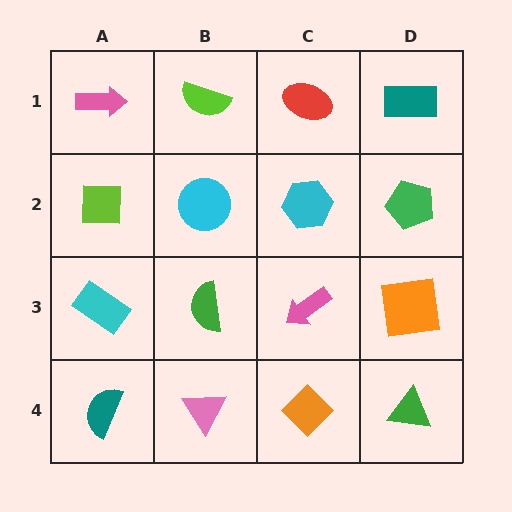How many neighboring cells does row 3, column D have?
3.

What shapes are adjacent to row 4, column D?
An orange square (row 3, column D), an orange diamond (row 4, column C).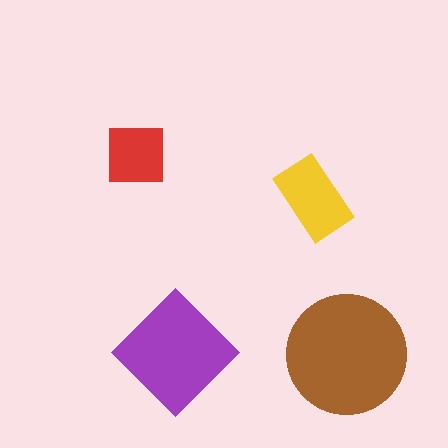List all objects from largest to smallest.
The brown circle, the purple diamond, the yellow rectangle, the red square.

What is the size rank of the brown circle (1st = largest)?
1st.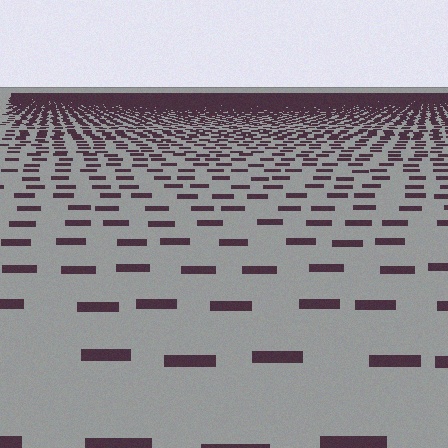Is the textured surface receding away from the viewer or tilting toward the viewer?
The surface is receding away from the viewer. Texture elements get smaller and denser toward the top.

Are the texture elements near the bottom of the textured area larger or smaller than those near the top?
Larger. Near the bottom, elements are closer to the viewer and appear at a bigger on-screen size.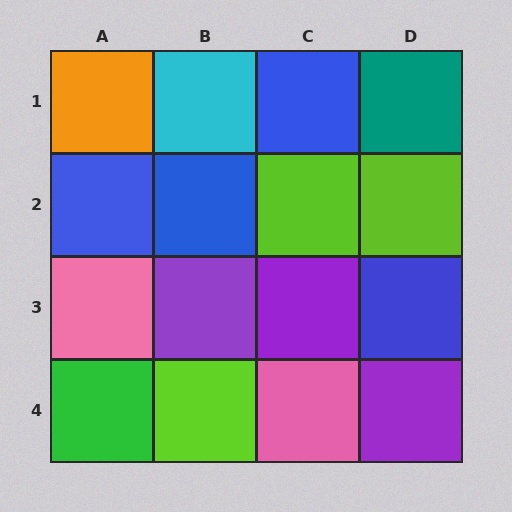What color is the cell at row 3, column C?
Purple.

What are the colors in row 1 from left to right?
Orange, cyan, blue, teal.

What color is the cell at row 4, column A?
Green.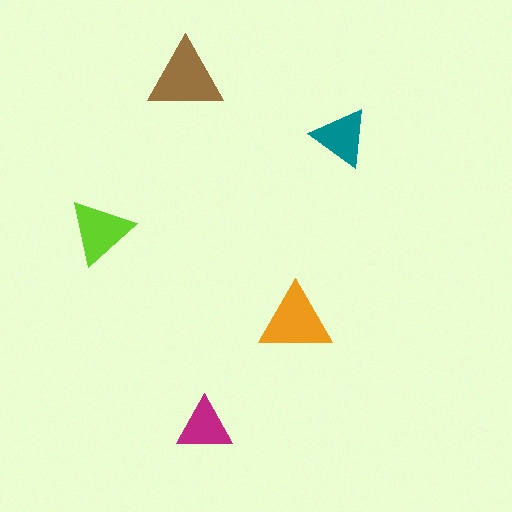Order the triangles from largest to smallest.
the brown one, the orange one, the lime one, the teal one, the magenta one.